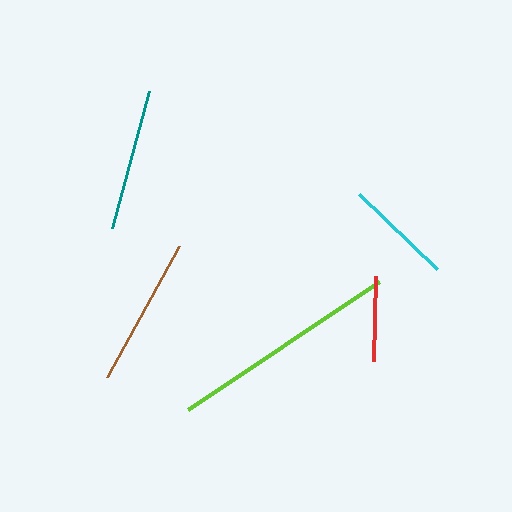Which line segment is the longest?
The lime line is the longest at approximately 230 pixels.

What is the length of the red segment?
The red segment is approximately 85 pixels long.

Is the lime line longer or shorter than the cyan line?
The lime line is longer than the cyan line.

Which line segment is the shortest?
The red line is the shortest at approximately 85 pixels.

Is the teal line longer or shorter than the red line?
The teal line is longer than the red line.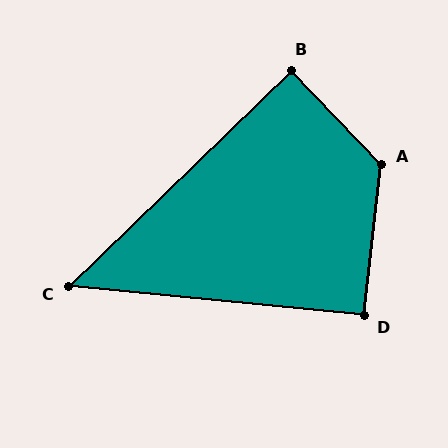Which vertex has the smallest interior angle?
C, at approximately 50 degrees.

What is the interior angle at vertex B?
Approximately 89 degrees (approximately right).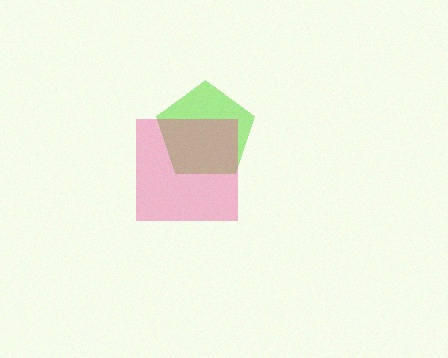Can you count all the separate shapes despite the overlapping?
Yes, there are 2 separate shapes.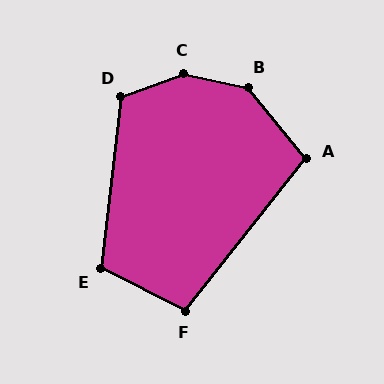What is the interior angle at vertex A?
Approximately 103 degrees (obtuse).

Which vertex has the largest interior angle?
C, at approximately 147 degrees.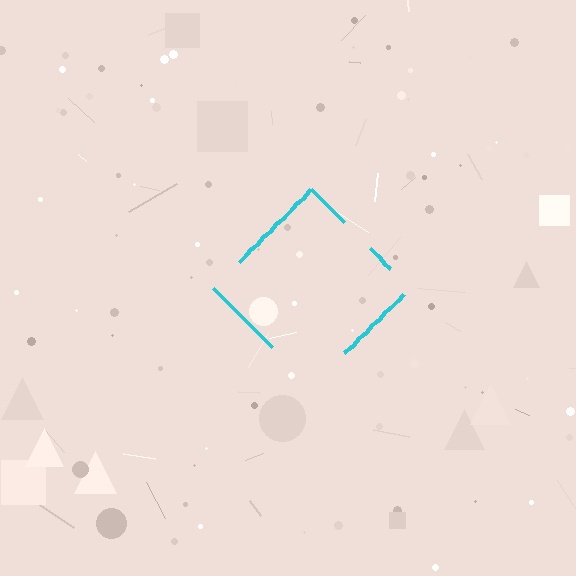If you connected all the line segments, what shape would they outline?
They would outline a diamond.